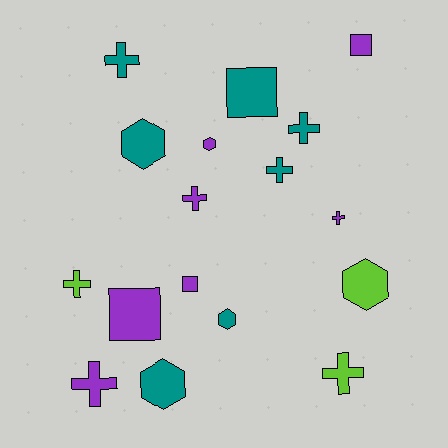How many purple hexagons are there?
There is 1 purple hexagon.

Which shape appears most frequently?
Cross, with 8 objects.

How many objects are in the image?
There are 17 objects.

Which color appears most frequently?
Purple, with 7 objects.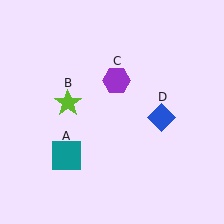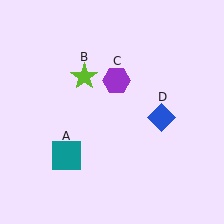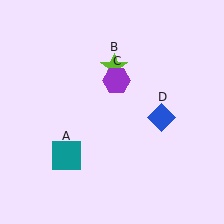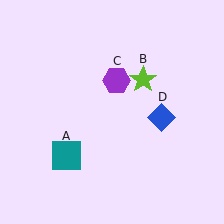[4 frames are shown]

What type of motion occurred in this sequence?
The lime star (object B) rotated clockwise around the center of the scene.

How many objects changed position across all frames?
1 object changed position: lime star (object B).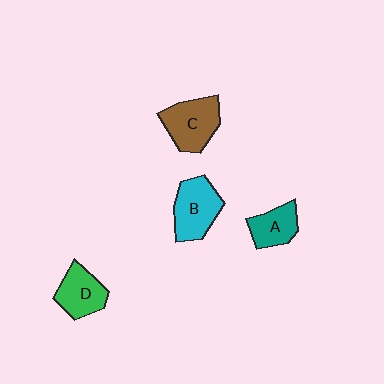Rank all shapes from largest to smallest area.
From largest to smallest: C (brown), B (cyan), D (green), A (teal).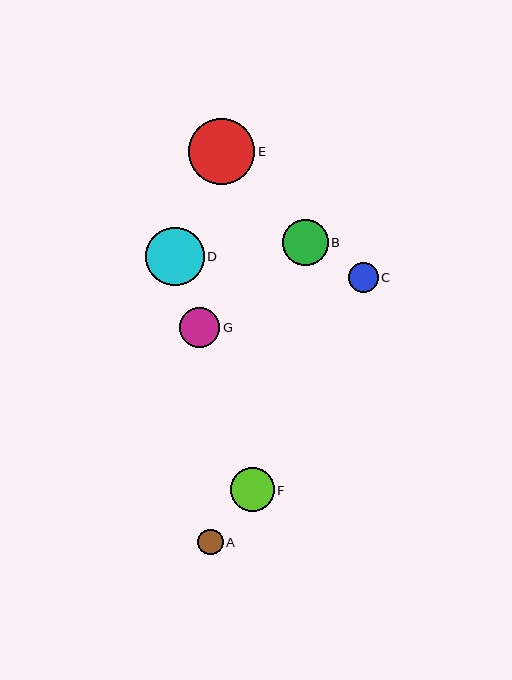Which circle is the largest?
Circle E is the largest with a size of approximately 66 pixels.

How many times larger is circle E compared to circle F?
Circle E is approximately 1.5 times the size of circle F.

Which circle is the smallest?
Circle A is the smallest with a size of approximately 25 pixels.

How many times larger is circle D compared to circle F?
Circle D is approximately 1.3 times the size of circle F.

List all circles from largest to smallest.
From largest to smallest: E, D, B, F, G, C, A.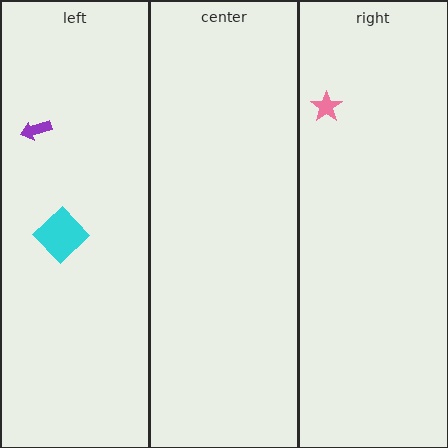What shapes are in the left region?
The cyan diamond, the purple arrow.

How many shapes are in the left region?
2.